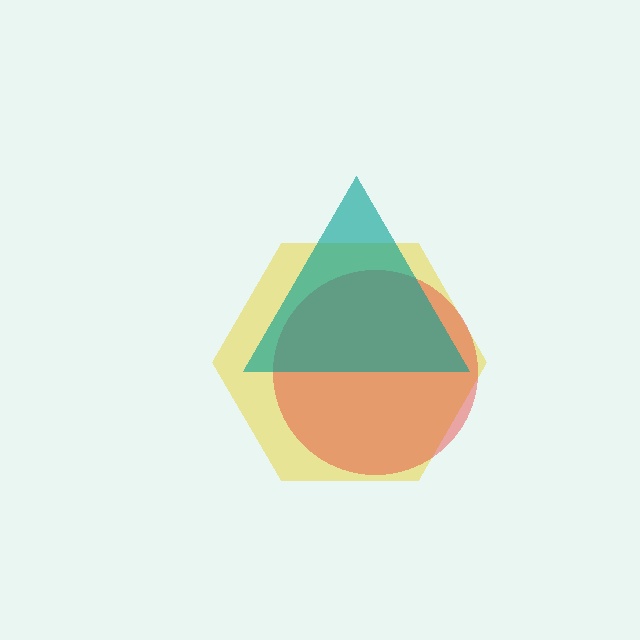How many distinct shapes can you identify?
There are 3 distinct shapes: a yellow hexagon, a red circle, a teal triangle.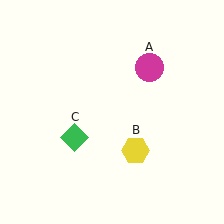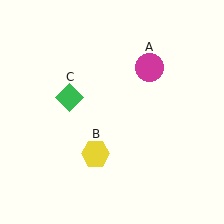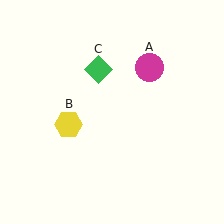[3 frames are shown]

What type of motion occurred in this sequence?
The yellow hexagon (object B), green diamond (object C) rotated clockwise around the center of the scene.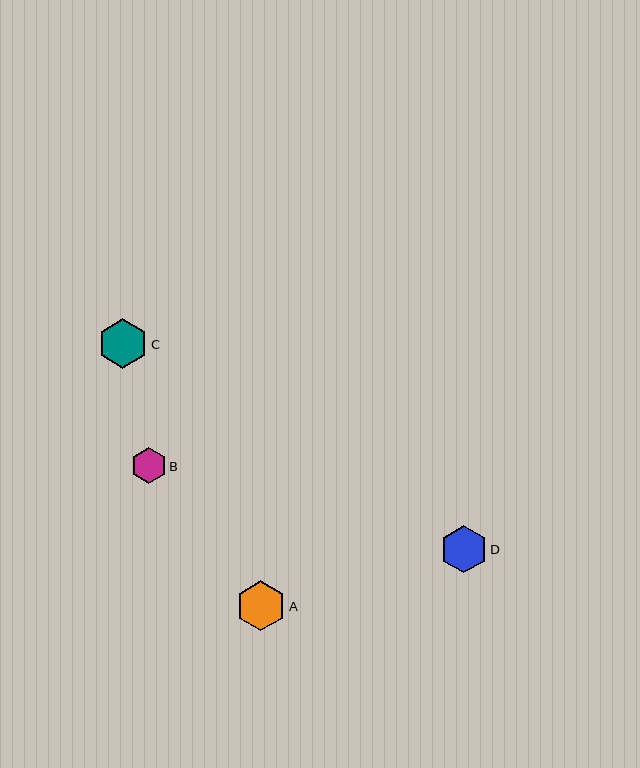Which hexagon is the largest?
Hexagon A is the largest with a size of approximately 50 pixels.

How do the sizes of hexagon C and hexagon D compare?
Hexagon C and hexagon D are approximately the same size.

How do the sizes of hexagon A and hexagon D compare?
Hexagon A and hexagon D are approximately the same size.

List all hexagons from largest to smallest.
From largest to smallest: A, C, D, B.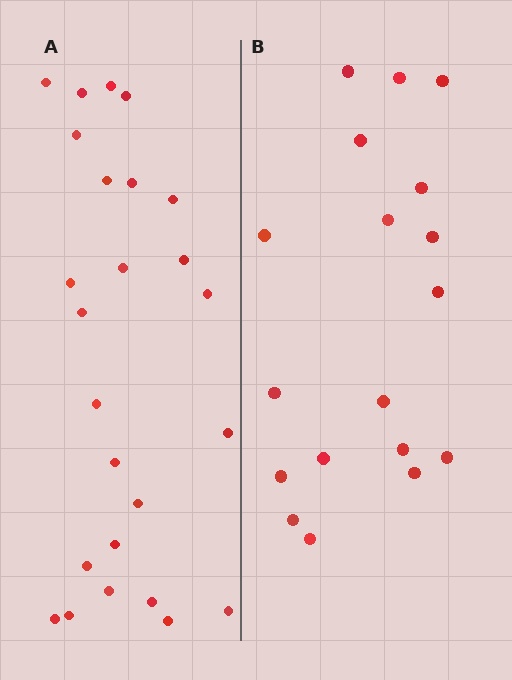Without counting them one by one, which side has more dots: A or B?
Region A (the left region) has more dots.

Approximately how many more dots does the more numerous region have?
Region A has roughly 8 or so more dots than region B.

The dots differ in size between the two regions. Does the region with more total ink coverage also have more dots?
No. Region B has more total ink coverage because its dots are larger, but region A actually contains more individual dots. Total area can be misleading — the number of items is what matters here.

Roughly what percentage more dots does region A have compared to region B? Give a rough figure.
About 40% more.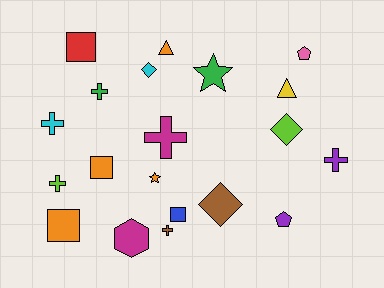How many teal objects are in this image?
There are no teal objects.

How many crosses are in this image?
There are 6 crosses.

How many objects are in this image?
There are 20 objects.